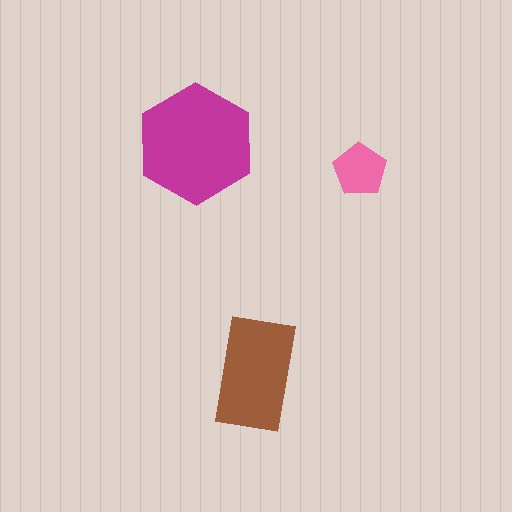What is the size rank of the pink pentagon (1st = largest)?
3rd.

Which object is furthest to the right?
The pink pentagon is rightmost.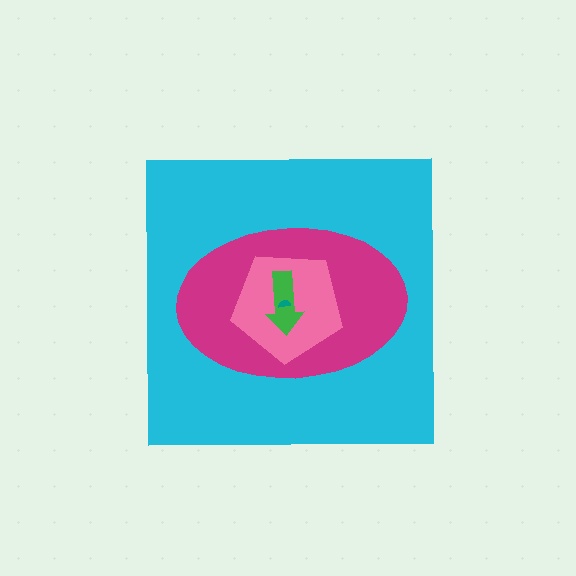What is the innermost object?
The teal semicircle.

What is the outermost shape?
The cyan square.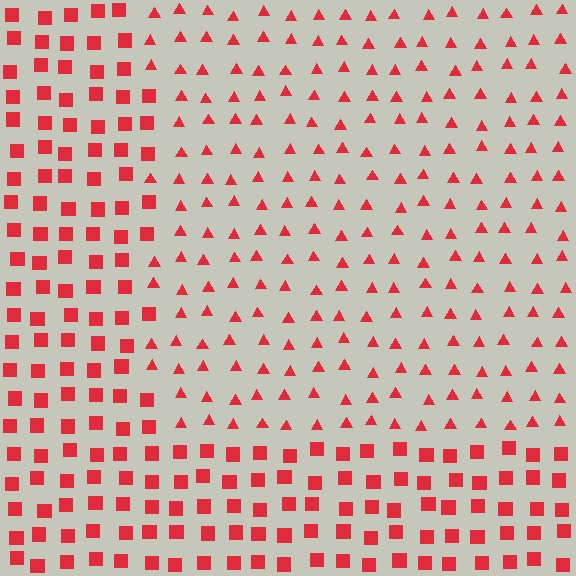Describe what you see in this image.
The image is filled with small red elements arranged in a uniform grid. A rectangle-shaped region contains triangles, while the surrounding area contains squares. The boundary is defined purely by the change in element shape.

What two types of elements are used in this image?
The image uses triangles inside the rectangle region and squares outside it.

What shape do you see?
I see a rectangle.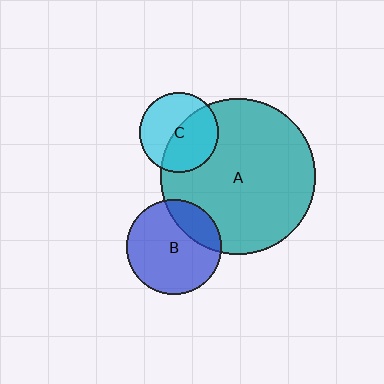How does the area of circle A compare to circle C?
Approximately 3.8 times.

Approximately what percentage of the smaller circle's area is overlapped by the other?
Approximately 50%.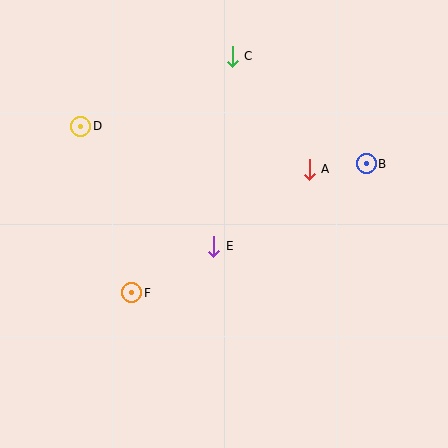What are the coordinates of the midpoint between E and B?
The midpoint between E and B is at (290, 205).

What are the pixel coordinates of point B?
Point B is at (366, 164).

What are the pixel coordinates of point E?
Point E is at (214, 246).